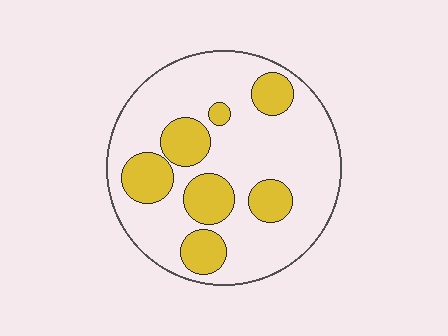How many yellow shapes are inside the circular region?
7.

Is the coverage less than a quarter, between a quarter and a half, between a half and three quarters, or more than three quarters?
Between a quarter and a half.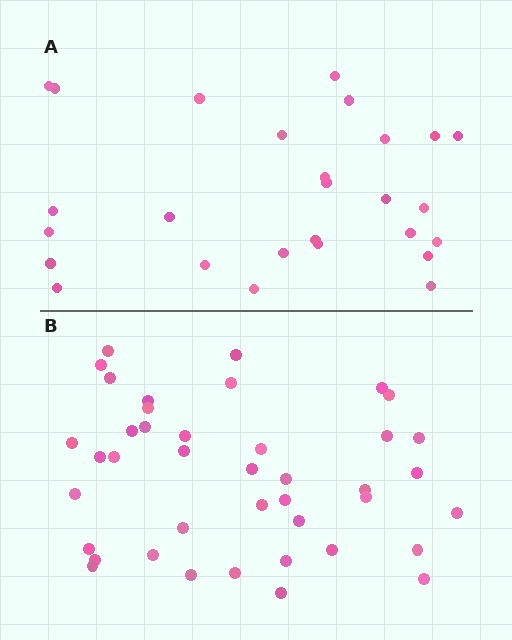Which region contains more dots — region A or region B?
Region B (the bottom region) has more dots.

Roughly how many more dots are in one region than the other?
Region B has approximately 15 more dots than region A.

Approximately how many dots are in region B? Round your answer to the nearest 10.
About 40 dots. (The exact count is 41, which rounds to 40.)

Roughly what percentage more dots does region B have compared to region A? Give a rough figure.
About 50% more.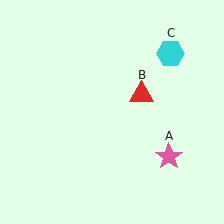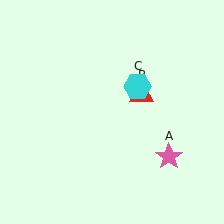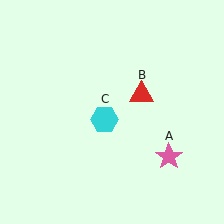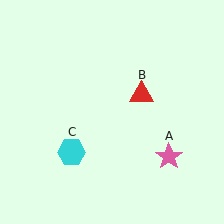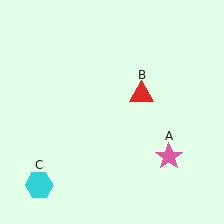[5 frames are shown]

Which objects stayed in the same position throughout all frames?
Pink star (object A) and red triangle (object B) remained stationary.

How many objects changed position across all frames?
1 object changed position: cyan hexagon (object C).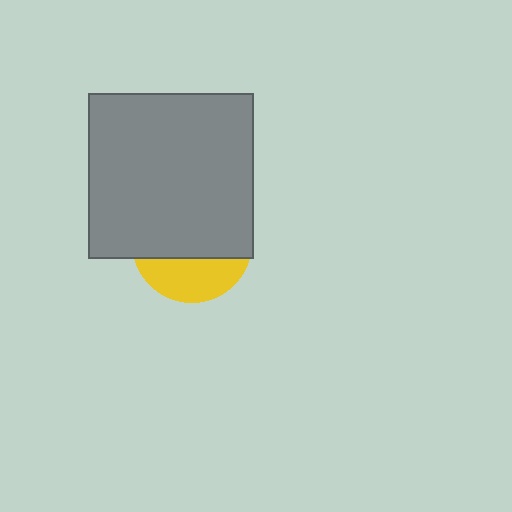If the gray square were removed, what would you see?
You would see the complete yellow circle.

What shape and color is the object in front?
The object in front is a gray square.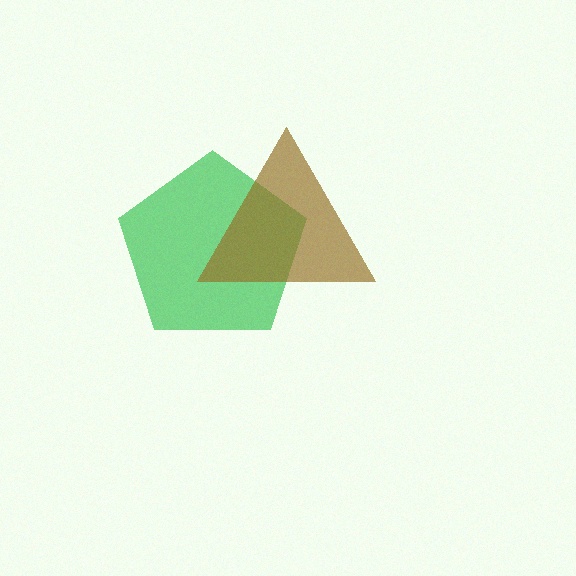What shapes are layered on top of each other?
The layered shapes are: a green pentagon, a brown triangle.